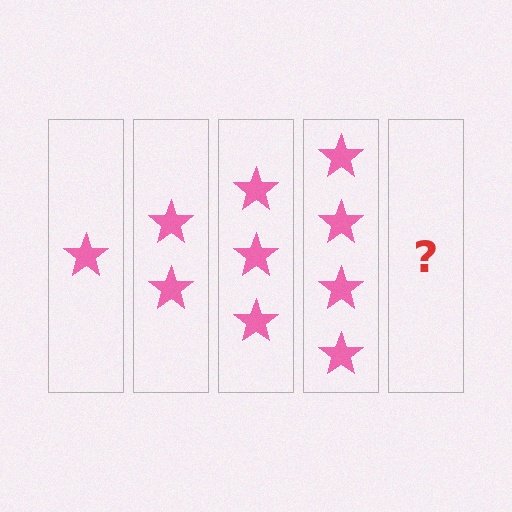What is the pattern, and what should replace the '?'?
The pattern is that each step adds one more star. The '?' should be 5 stars.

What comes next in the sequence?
The next element should be 5 stars.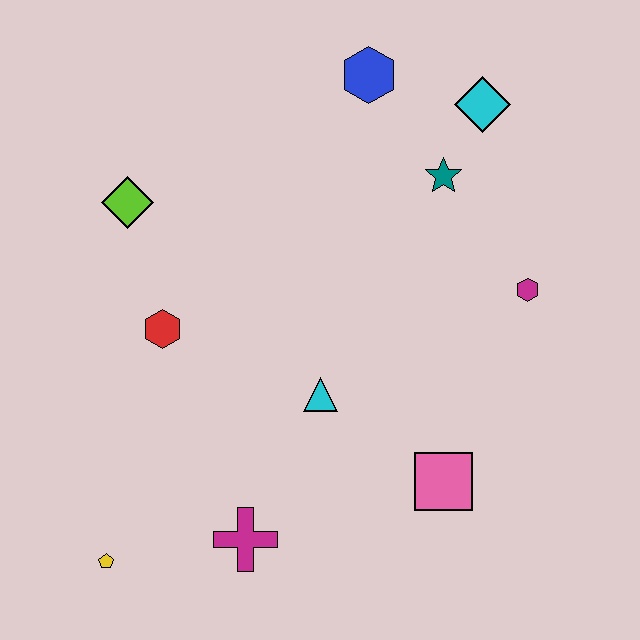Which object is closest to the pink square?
The cyan triangle is closest to the pink square.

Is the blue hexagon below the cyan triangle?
No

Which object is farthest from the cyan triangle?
The cyan diamond is farthest from the cyan triangle.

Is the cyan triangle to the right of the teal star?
No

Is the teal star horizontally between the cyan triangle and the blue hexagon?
No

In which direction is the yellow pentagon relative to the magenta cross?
The yellow pentagon is to the left of the magenta cross.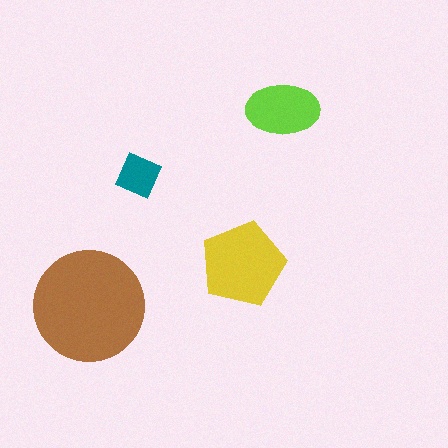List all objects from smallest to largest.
The teal diamond, the lime ellipse, the yellow pentagon, the brown circle.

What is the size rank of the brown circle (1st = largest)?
1st.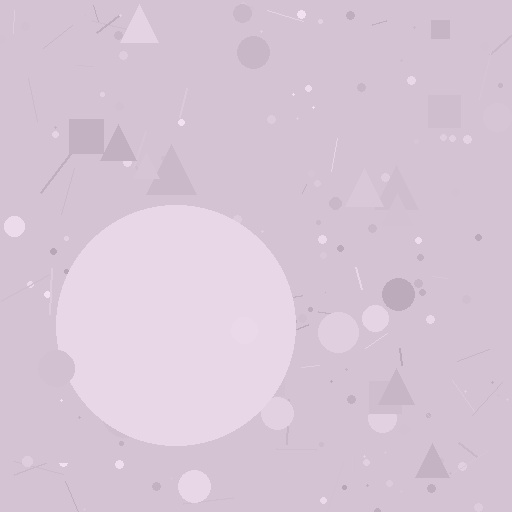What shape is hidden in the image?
A circle is hidden in the image.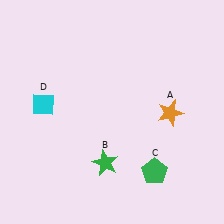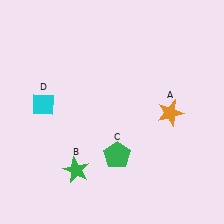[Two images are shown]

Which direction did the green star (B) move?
The green star (B) moved left.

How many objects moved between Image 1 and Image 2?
2 objects moved between the two images.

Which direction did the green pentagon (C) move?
The green pentagon (C) moved left.